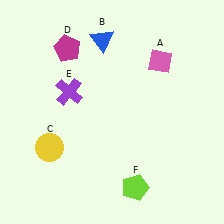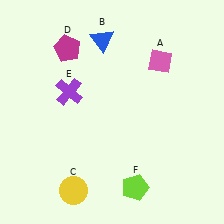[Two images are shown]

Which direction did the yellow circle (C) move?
The yellow circle (C) moved down.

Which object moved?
The yellow circle (C) moved down.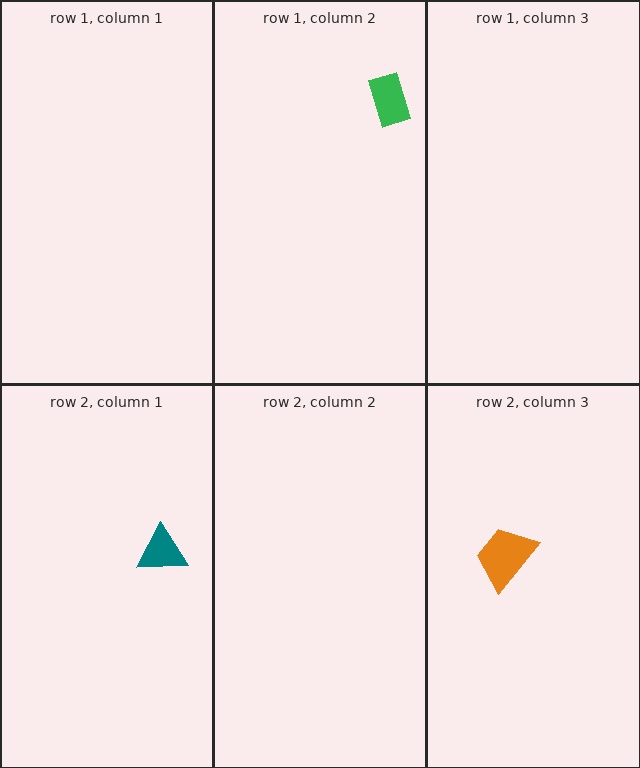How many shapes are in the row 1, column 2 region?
1.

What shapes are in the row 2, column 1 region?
The teal triangle.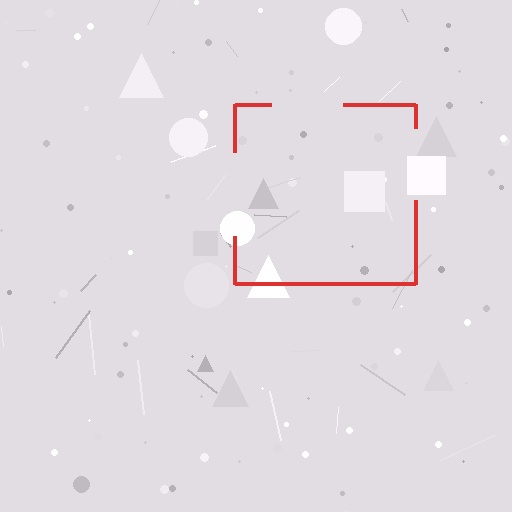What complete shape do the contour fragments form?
The contour fragments form a square.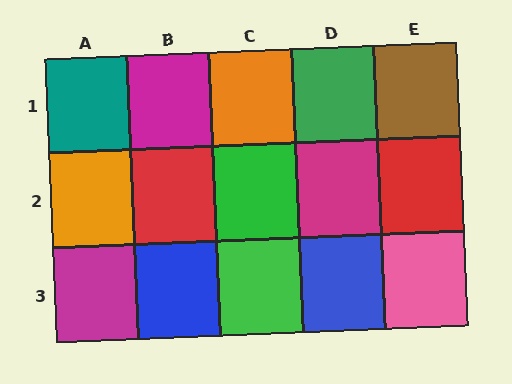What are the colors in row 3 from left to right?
Magenta, blue, green, blue, pink.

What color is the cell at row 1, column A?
Teal.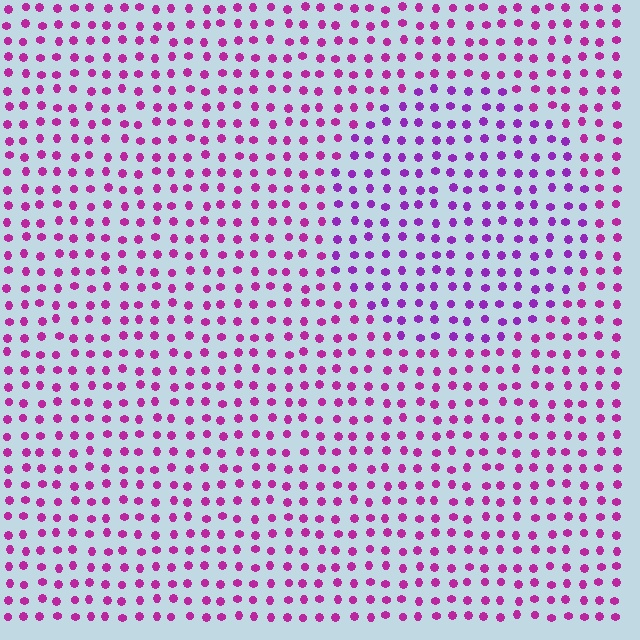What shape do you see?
I see a circle.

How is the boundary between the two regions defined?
The boundary is defined purely by a slight shift in hue (about 27 degrees). Spacing, size, and orientation are identical on both sides.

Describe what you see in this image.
The image is filled with small magenta elements in a uniform arrangement. A circle-shaped region is visible where the elements are tinted to a slightly different hue, forming a subtle color boundary.